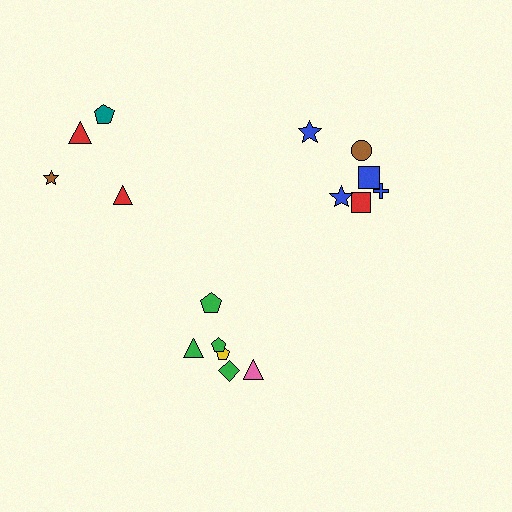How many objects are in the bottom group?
There are 6 objects.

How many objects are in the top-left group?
There are 4 objects.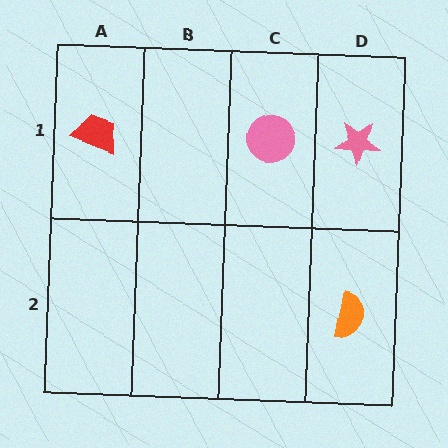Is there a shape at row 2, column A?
No, that cell is empty.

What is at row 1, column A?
A red trapezoid.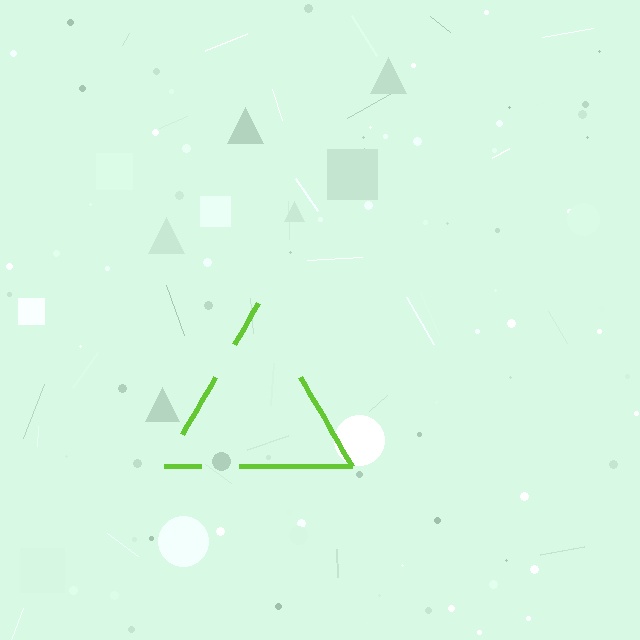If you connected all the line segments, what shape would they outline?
They would outline a triangle.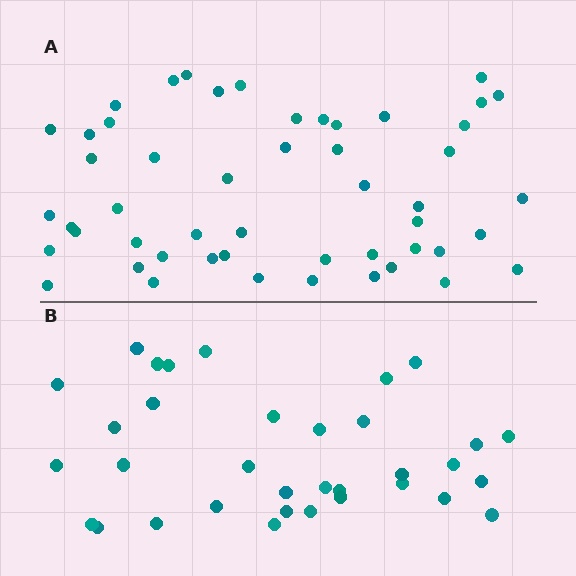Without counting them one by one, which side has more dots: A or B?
Region A (the top region) has more dots.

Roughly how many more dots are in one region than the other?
Region A has approximately 15 more dots than region B.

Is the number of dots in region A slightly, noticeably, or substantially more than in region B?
Region A has substantially more. The ratio is roughly 1.5 to 1.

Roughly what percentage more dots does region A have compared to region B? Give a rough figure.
About 50% more.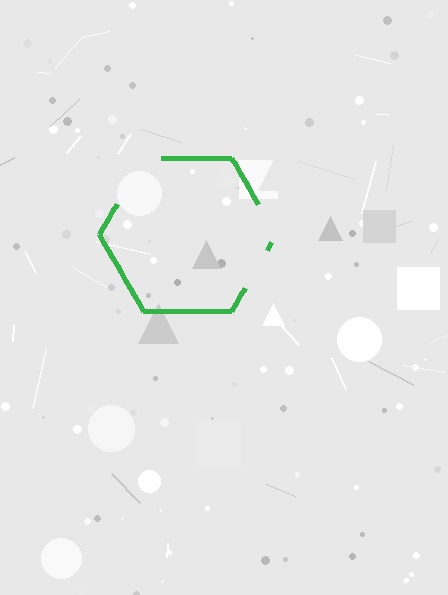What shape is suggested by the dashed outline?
The dashed outline suggests a hexagon.